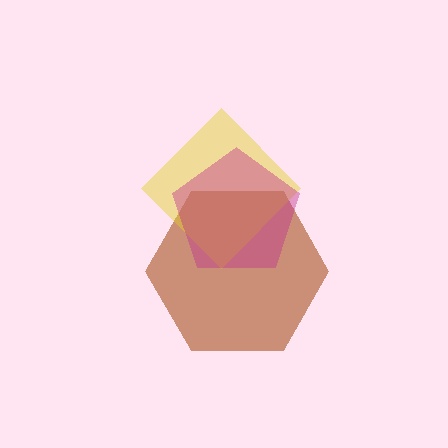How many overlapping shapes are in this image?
There are 3 overlapping shapes in the image.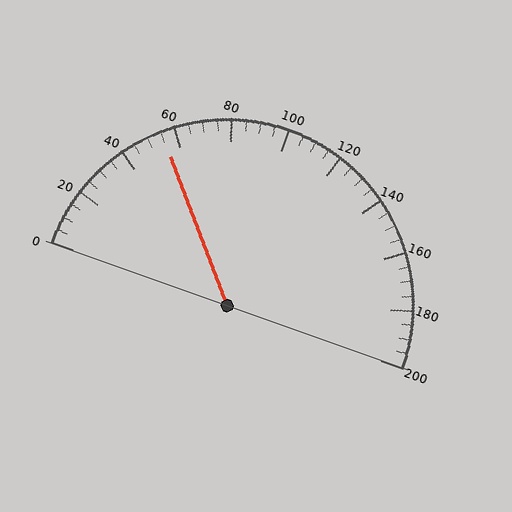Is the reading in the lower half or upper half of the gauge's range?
The reading is in the lower half of the range (0 to 200).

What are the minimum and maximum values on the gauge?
The gauge ranges from 0 to 200.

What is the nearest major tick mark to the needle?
The nearest major tick mark is 60.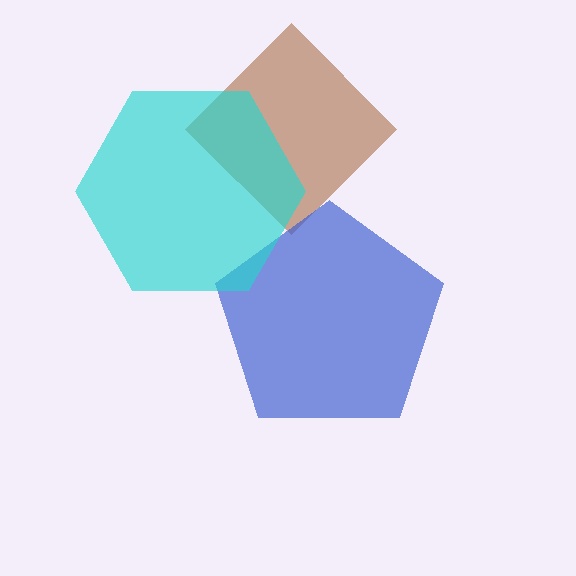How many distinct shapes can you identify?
There are 3 distinct shapes: a brown diamond, a blue pentagon, a cyan hexagon.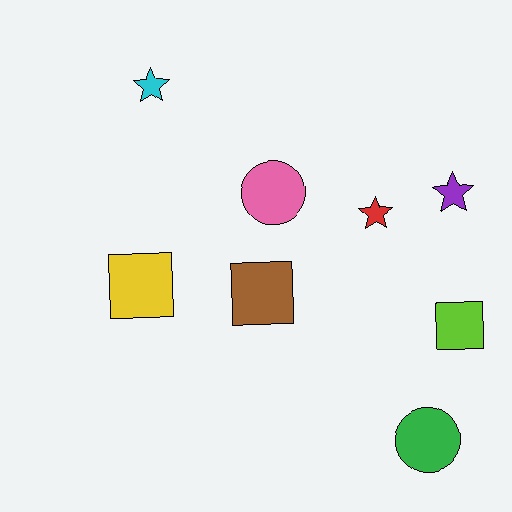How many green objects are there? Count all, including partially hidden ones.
There is 1 green object.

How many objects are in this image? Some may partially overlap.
There are 8 objects.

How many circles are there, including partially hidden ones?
There are 2 circles.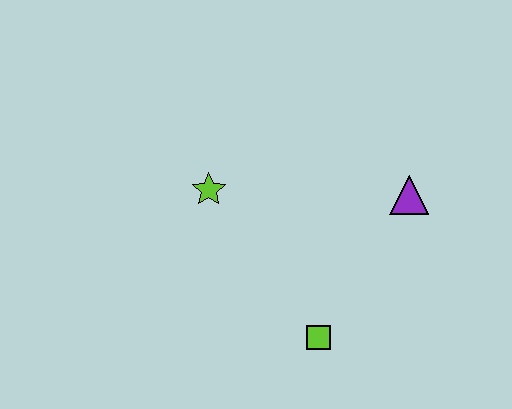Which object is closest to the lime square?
The purple triangle is closest to the lime square.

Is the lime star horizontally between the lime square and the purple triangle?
No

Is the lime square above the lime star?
No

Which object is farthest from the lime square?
The lime star is farthest from the lime square.